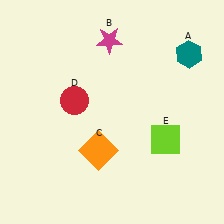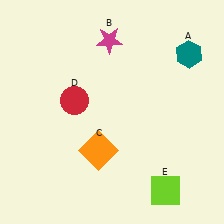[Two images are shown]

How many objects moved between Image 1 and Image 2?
1 object moved between the two images.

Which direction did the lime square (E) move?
The lime square (E) moved down.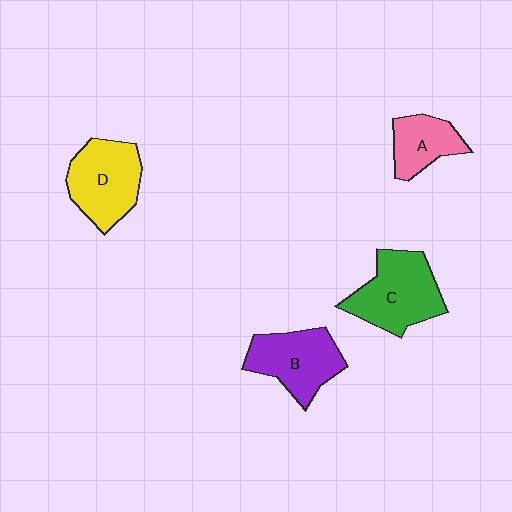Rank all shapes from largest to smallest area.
From largest to smallest: C (green), D (yellow), B (purple), A (pink).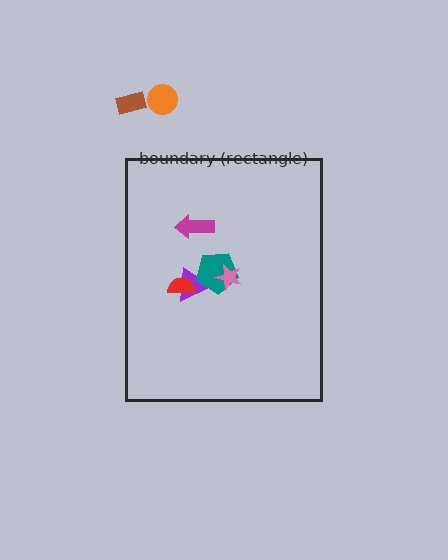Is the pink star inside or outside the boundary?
Inside.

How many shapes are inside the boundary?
5 inside, 2 outside.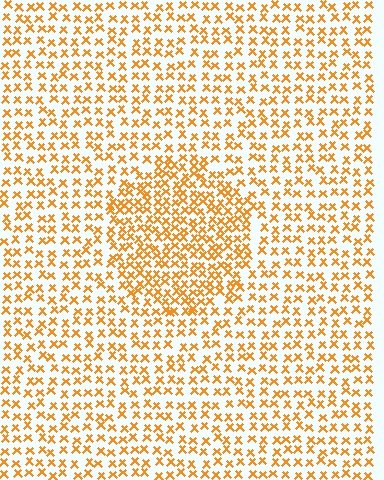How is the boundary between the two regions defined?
The boundary is defined by a change in element density (approximately 1.7x ratio). All elements are the same color, size, and shape.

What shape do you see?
I see a circle.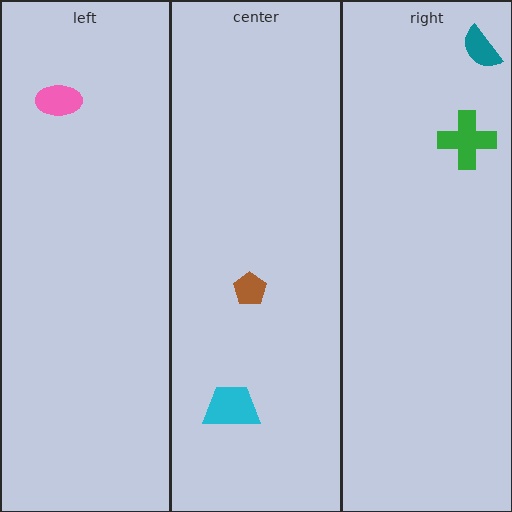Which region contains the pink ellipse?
The left region.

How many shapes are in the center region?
2.